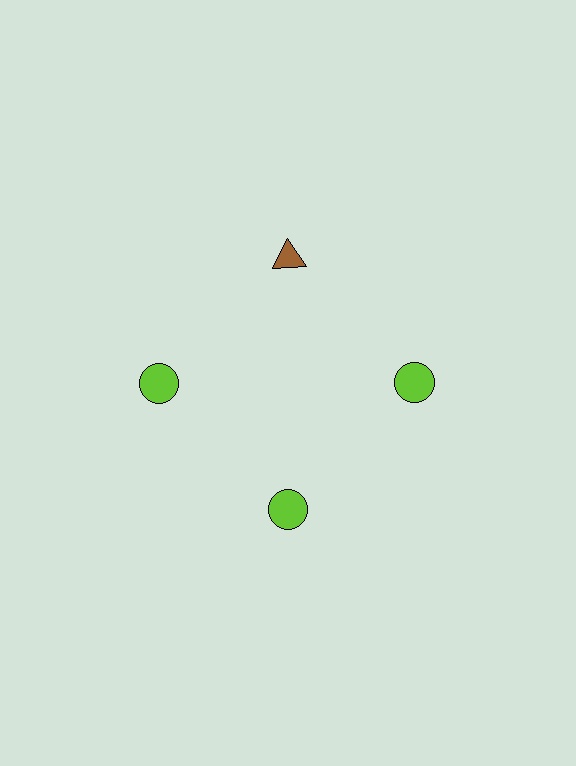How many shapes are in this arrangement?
There are 4 shapes arranged in a ring pattern.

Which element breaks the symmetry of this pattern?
The brown triangle at roughly the 12 o'clock position breaks the symmetry. All other shapes are lime circles.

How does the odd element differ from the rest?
It differs in both color (brown instead of lime) and shape (triangle instead of circle).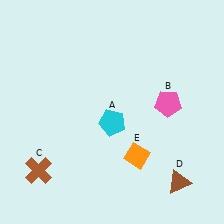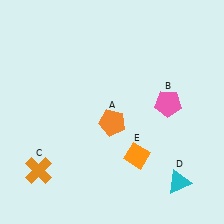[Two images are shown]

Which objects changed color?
A changed from cyan to orange. C changed from brown to orange. D changed from brown to cyan.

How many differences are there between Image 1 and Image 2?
There are 3 differences between the two images.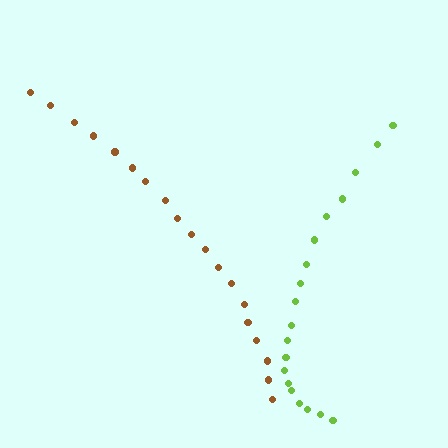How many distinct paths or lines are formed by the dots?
There are 2 distinct paths.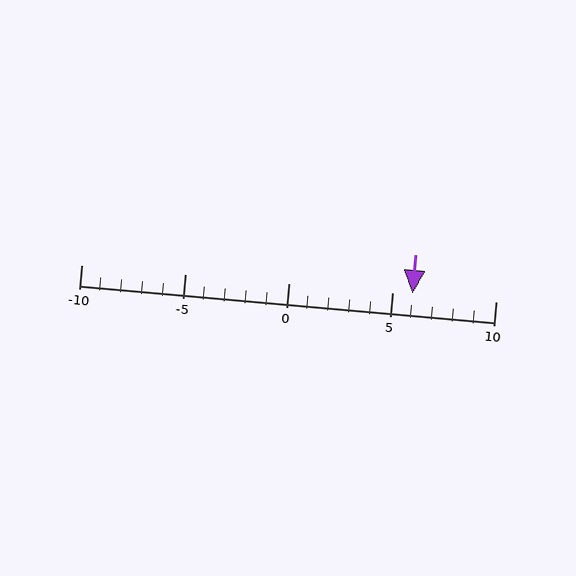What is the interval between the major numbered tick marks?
The major tick marks are spaced 5 units apart.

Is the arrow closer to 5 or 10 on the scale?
The arrow is closer to 5.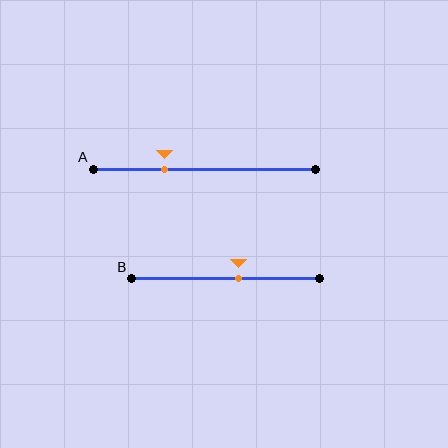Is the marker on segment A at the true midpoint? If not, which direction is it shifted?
No, the marker on segment A is shifted to the left by about 18% of the segment length.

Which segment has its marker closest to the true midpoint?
Segment B has its marker closest to the true midpoint.